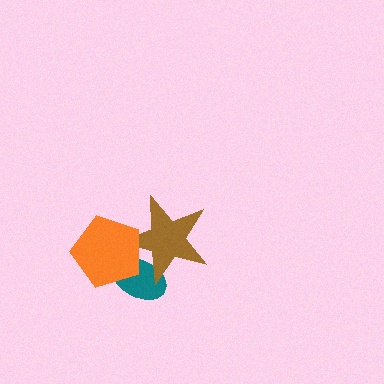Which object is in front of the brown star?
The orange pentagon is in front of the brown star.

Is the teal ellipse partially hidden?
Yes, it is partially covered by another shape.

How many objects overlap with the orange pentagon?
2 objects overlap with the orange pentagon.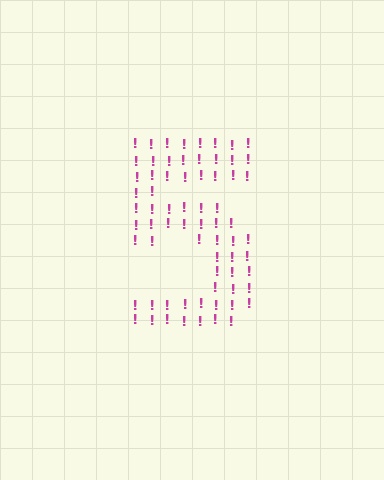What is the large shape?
The large shape is the digit 5.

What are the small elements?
The small elements are exclamation marks.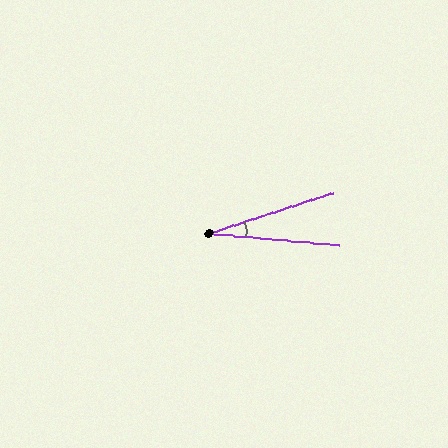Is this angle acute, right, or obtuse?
It is acute.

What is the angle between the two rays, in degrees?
Approximately 23 degrees.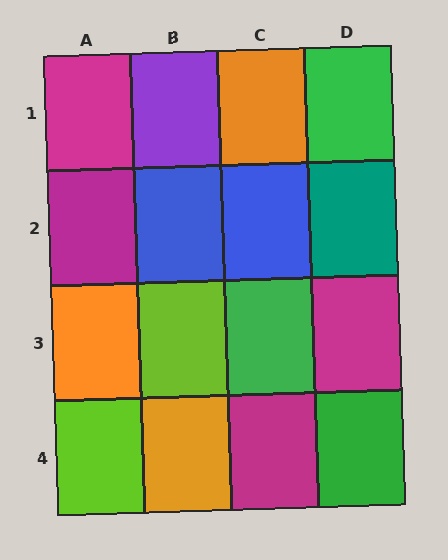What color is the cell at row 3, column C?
Green.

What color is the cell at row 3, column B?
Lime.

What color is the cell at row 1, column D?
Green.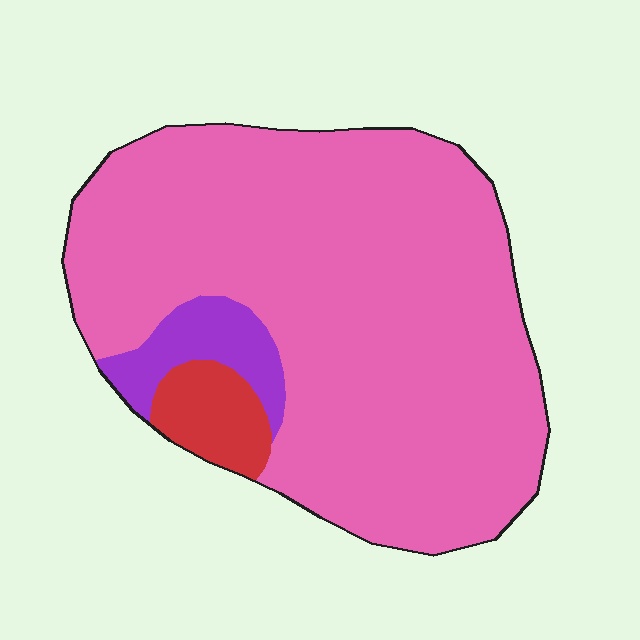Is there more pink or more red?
Pink.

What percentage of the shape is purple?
Purple takes up less than a quarter of the shape.